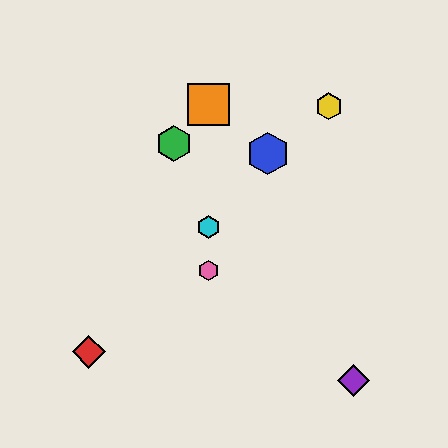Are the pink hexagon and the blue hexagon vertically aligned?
No, the pink hexagon is at x≈209 and the blue hexagon is at x≈268.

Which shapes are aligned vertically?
The orange square, the cyan hexagon, the pink hexagon are aligned vertically.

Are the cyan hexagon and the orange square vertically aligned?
Yes, both are at x≈209.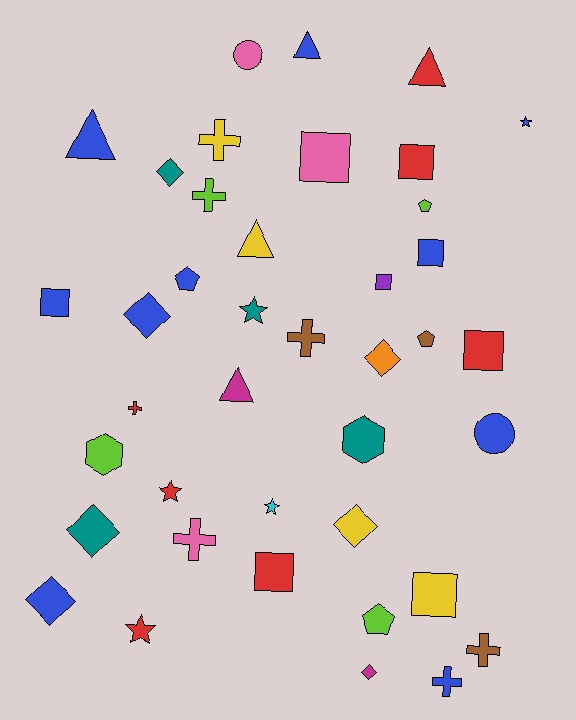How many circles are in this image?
There are 2 circles.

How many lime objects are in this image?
There are 4 lime objects.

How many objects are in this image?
There are 40 objects.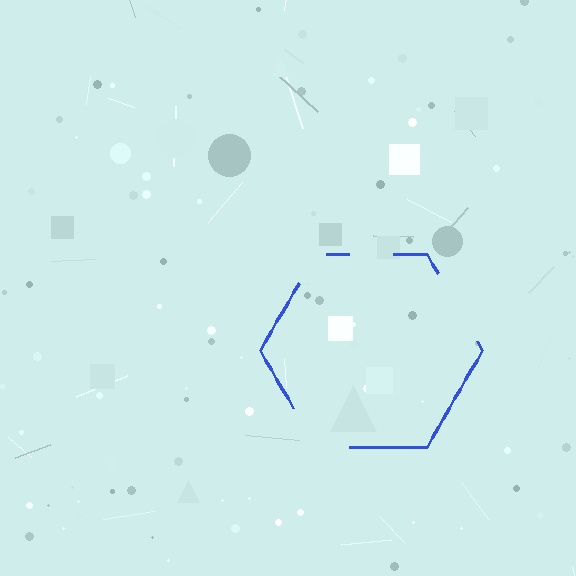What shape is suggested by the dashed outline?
The dashed outline suggests a hexagon.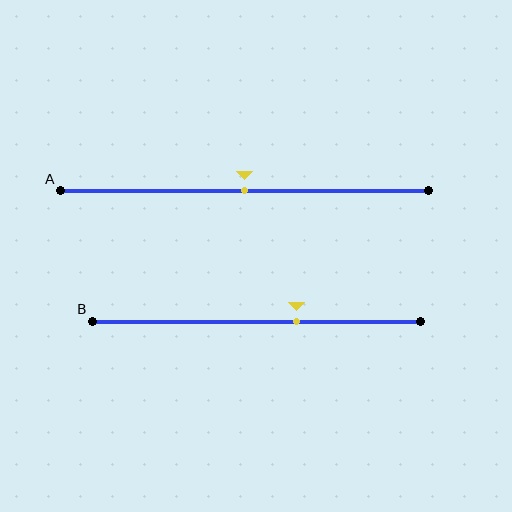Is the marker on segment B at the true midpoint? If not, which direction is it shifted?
No, the marker on segment B is shifted to the right by about 12% of the segment length.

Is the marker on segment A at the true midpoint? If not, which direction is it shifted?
Yes, the marker on segment A is at the true midpoint.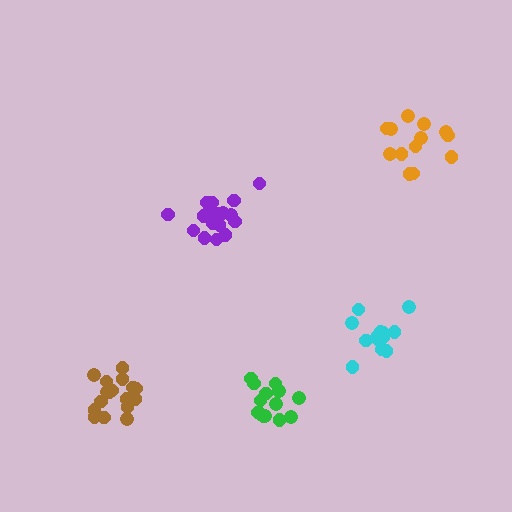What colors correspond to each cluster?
The clusters are colored: orange, cyan, purple, brown, green.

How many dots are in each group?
Group 1: 13 dots, Group 2: 15 dots, Group 3: 17 dots, Group 4: 17 dots, Group 5: 14 dots (76 total).